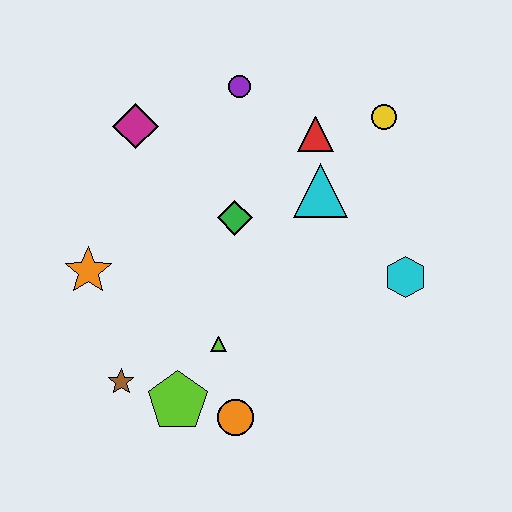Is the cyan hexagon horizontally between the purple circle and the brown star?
No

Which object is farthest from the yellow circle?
The brown star is farthest from the yellow circle.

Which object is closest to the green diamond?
The cyan triangle is closest to the green diamond.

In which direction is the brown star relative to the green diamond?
The brown star is below the green diamond.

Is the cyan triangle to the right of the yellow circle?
No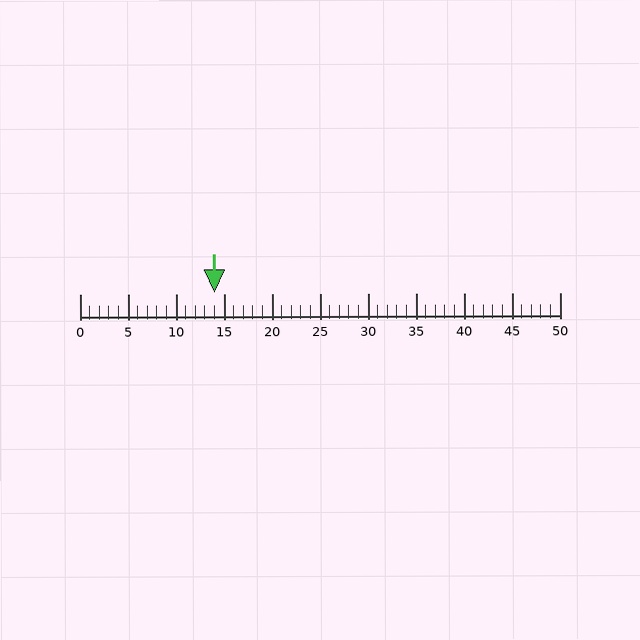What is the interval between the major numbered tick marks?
The major tick marks are spaced 5 units apart.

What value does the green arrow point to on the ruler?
The green arrow points to approximately 14.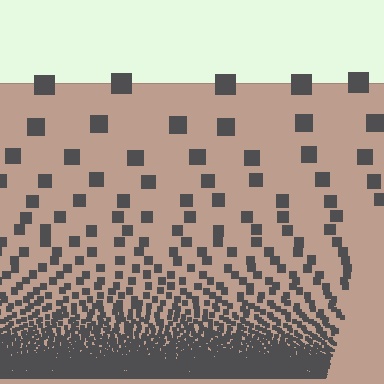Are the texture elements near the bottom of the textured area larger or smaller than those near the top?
Smaller. The gradient is inverted — elements near the bottom are smaller and denser.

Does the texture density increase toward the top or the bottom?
Density increases toward the bottom.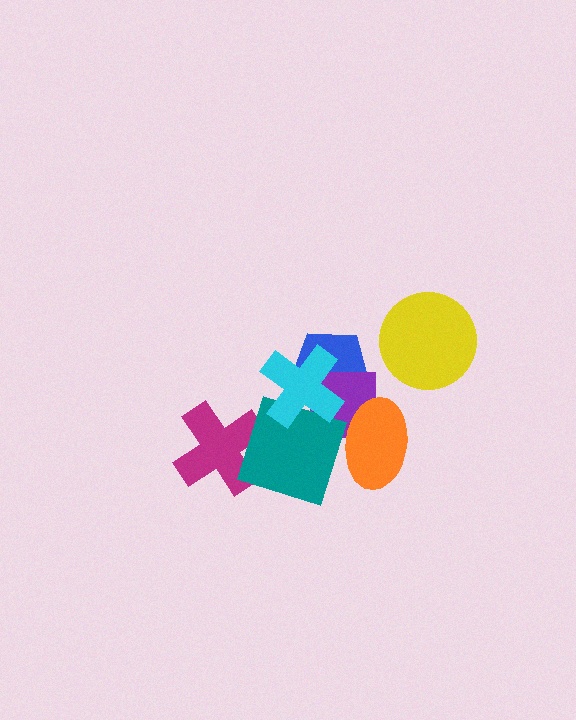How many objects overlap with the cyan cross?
3 objects overlap with the cyan cross.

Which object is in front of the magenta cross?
The teal square is in front of the magenta cross.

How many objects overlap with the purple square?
3 objects overlap with the purple square.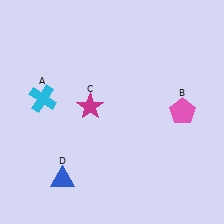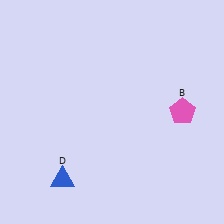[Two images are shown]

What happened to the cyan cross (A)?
The cyan cross (A) was removed in Image 2. It was in the top-left area of Image 1.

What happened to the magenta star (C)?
The magenta star (C) was removed in Image 2. It was in the top-left area of Image 1.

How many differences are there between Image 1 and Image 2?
There are 2 differences between the two images.